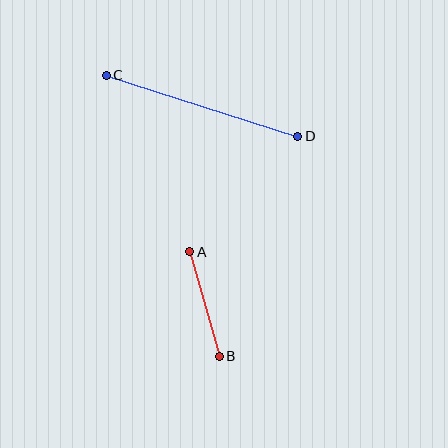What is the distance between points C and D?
The distance is approximately 201 pixels.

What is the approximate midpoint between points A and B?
The midpoint is at approximately (204, 304) pixels.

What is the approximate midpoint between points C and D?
The midpoint is at approximately (202, 106) pixels.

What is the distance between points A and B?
The distance is approximately 109 pixels.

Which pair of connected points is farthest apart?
Points C and D are farthest apart.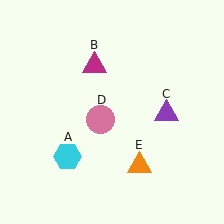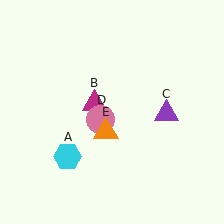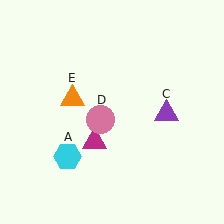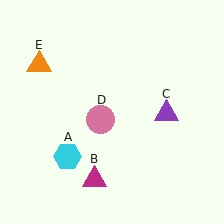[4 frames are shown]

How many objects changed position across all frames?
2 objects changed position: magenta triangle (object B), orange triangle (object E).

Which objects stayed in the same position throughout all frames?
Cyan hexagon (object A) and purple triangle (object C) and pink circle (object D) remained stationary.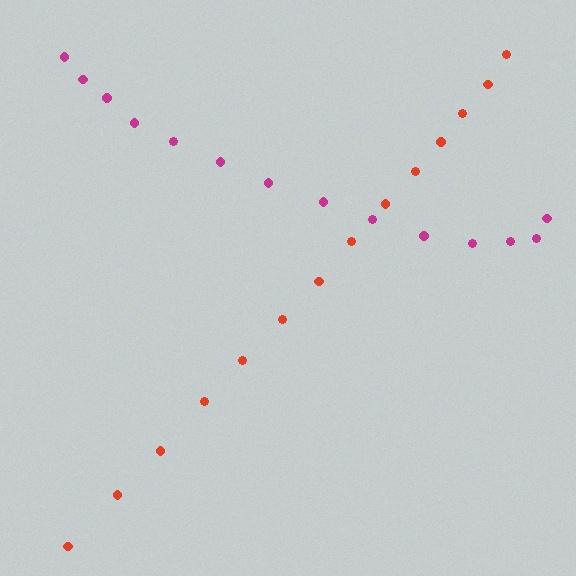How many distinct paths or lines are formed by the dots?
There are 2 distinct paths.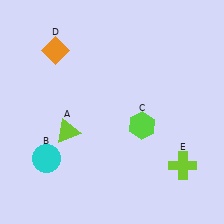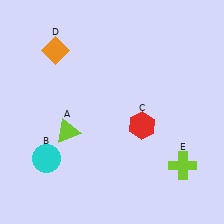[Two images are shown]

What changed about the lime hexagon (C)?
In Image 1, C is lime. In Image 2, it changed to red.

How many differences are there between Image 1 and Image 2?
There is 1 difference between the two images.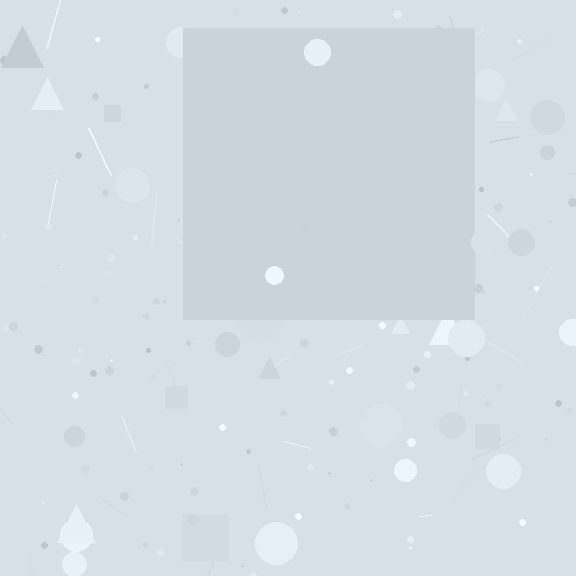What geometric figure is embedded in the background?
A square is embedded in the background.